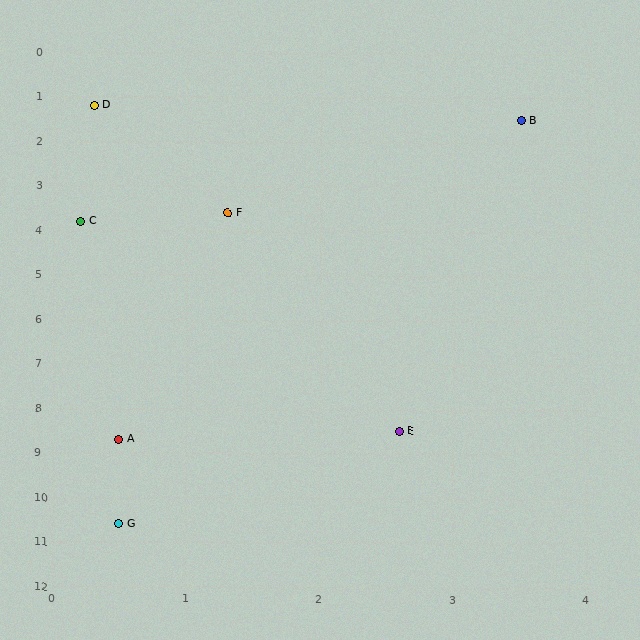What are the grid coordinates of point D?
Point D is at approximately (0.3, 1.2).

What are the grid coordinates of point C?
Point C is at approximately (0.2, 3.8).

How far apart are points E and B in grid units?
Points E and B are about 7.1 grid units apart.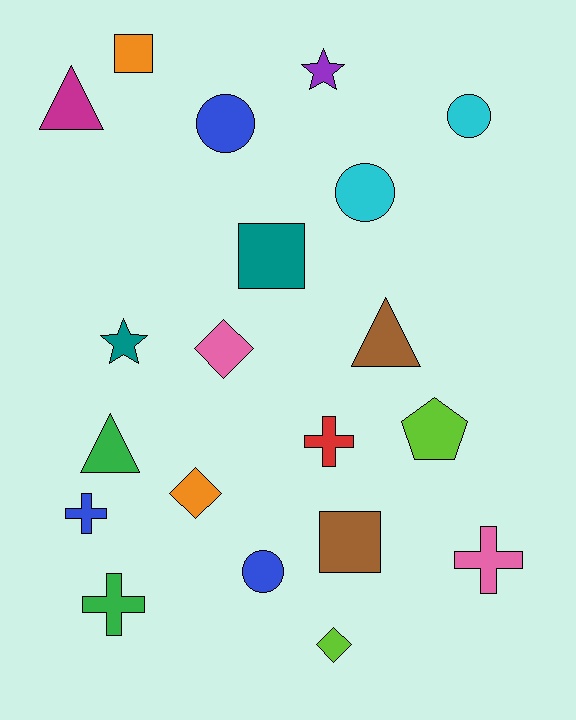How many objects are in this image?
There are 20 objects.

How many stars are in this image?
There are 2 stars.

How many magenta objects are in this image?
There is 1 magenta object.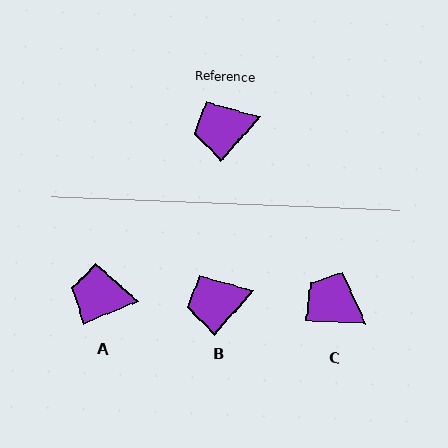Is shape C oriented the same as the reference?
No, it is off by about 51 degrees.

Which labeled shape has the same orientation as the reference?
B.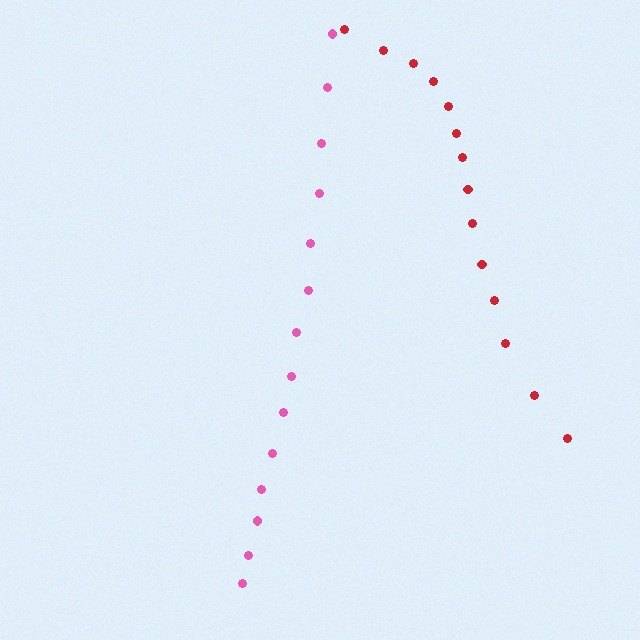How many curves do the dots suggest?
There are 2 distinct paths.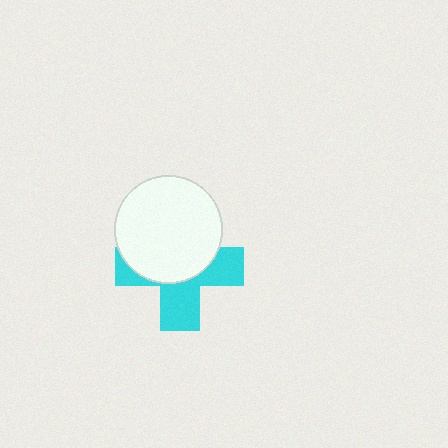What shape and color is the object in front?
The object in front is a white circle.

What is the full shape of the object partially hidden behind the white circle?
The partially hidden object is a cyan cross.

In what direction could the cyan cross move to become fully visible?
The cyan cross could move down. That would shift it out from behind the white circle entirely.